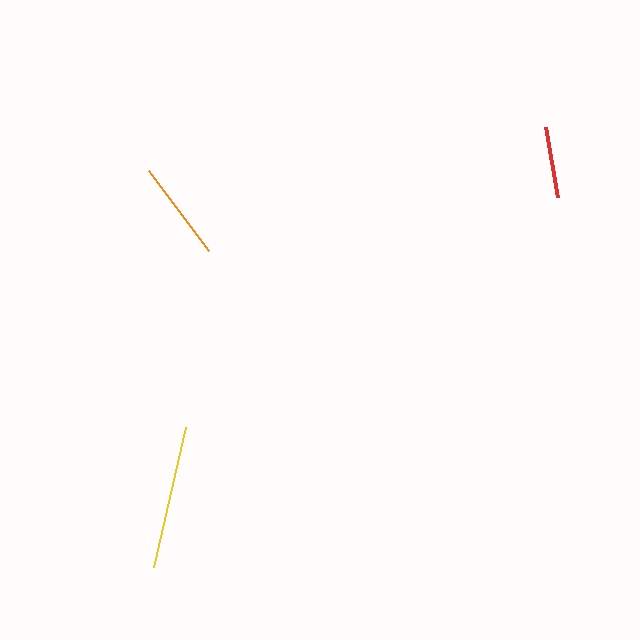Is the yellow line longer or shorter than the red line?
The yellow line is longer than the red line.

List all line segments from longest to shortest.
From longest to shortest: yellow, orange, red.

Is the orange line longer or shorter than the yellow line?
The yellow line is longer than the orange line.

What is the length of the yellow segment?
The yellow segment is approximately 143 pixels long.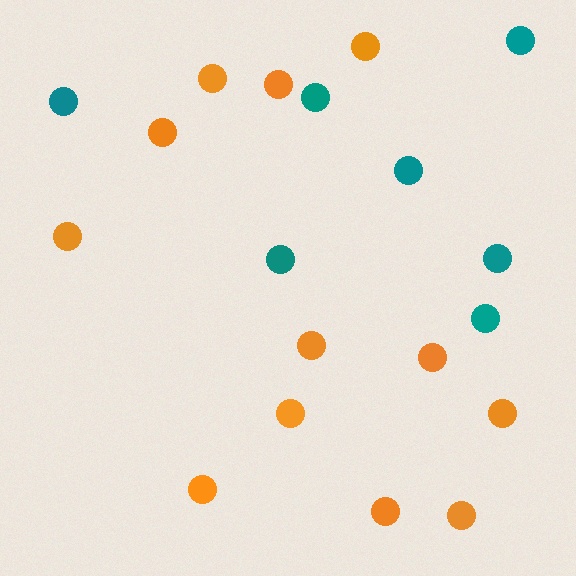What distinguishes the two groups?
There are 2 groups: one group of orange circles (12) and one group of teal circles (7).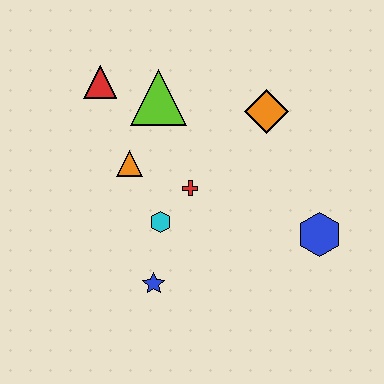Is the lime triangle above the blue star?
Yes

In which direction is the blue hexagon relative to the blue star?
The blue hexagon is to the right of the blue star.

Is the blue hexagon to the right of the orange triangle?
Yes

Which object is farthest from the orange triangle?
The blue hexagon is farthest from the orange triangle.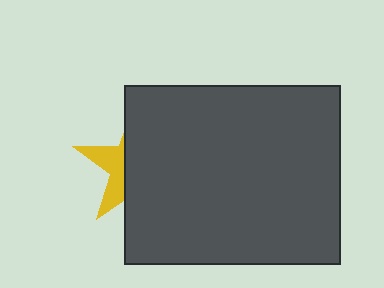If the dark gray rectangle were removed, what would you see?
You would see the complete yellow star.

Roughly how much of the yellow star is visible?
A small part of it is visible (roughly 32%).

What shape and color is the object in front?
The object in front is a dark gray rectangle.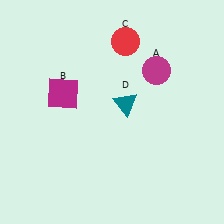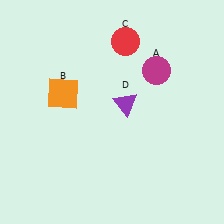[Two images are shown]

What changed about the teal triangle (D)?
In Image 1, D is teal. In Image 2, it changed to purple.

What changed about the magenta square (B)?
In Image 1, B is magenta. In Image 2, it changed to orange.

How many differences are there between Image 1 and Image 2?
There are 2 differences between the two images.